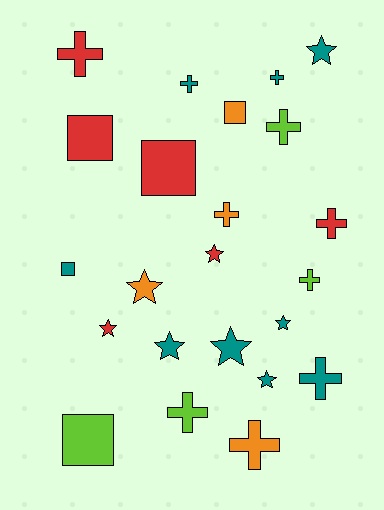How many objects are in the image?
There are 23 objects.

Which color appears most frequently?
Teal, with 9 objects.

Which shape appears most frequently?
Cross, with 10 objects.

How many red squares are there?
There are 2 red squares.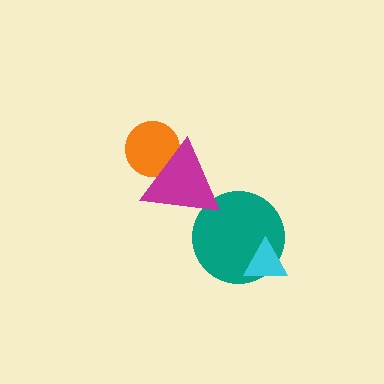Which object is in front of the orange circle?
The magenta triangle is in front of the orange circle.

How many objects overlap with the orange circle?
1 object overlaps with the orange circle.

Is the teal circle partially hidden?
Yes, it is partially covered by another shape.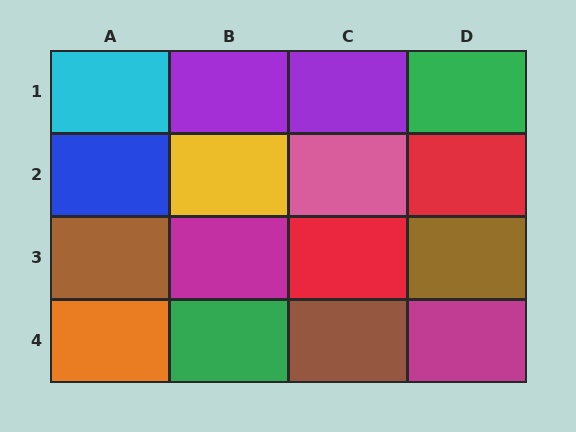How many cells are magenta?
2 cells are magenta.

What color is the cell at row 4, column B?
Green.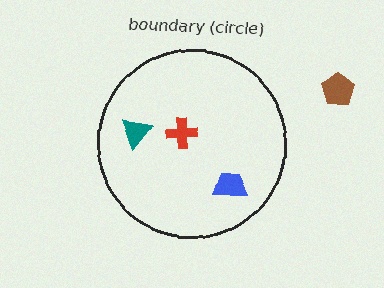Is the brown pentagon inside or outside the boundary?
Outside.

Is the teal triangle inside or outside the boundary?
Inside.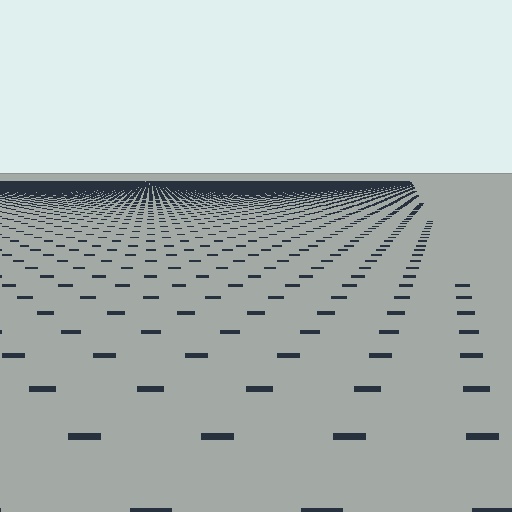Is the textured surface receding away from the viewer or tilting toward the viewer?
The surface is receding away from the viewer. Texture elements get smaller and denser toward the top.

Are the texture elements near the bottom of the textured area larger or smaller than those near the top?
Larger. Near the bottom, elements are closer to the viewer and appear at a bigger on-screen size.